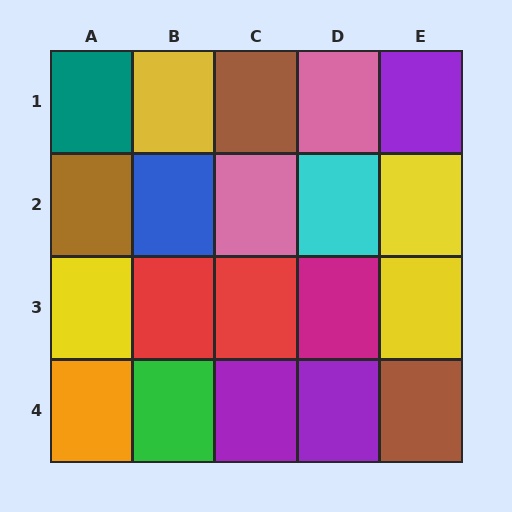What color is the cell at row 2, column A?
Brown.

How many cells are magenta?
1 cell is magenta.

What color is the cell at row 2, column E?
Yellow.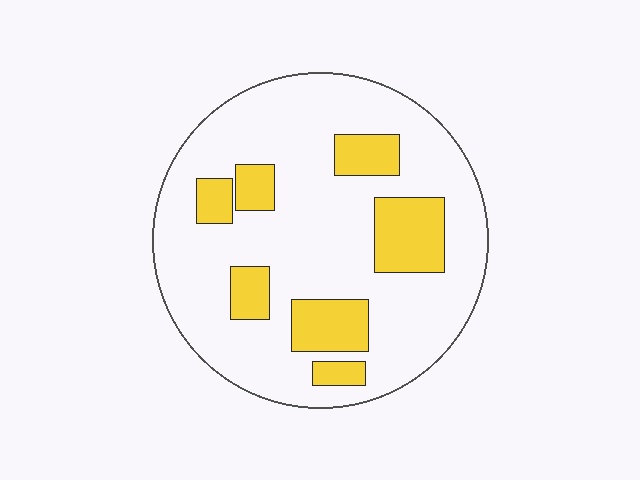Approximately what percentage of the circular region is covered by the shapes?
Approximately 20%.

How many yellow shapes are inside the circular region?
7.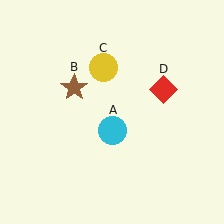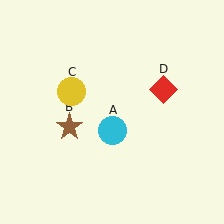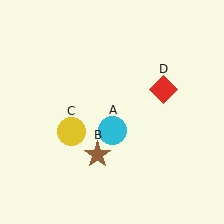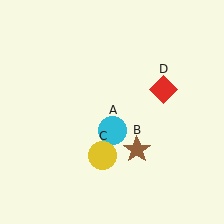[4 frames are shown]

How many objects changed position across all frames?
2 objects changed position: brown star (object B), yellow circle (object C).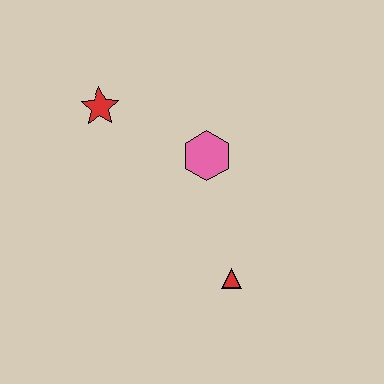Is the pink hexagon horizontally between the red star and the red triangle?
Yes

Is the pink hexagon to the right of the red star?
Yes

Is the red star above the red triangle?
Yes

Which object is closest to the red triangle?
The pink hexagon is closest to the red triangle.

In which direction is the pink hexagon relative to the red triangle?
The pink hexagon is above the red triangle.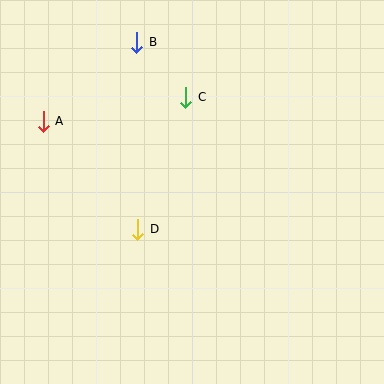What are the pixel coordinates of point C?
Point C is at (186, 97).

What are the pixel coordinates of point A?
Point A is at (43, 121).